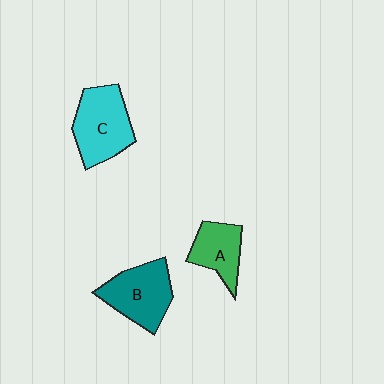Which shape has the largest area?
Shape C (cyan).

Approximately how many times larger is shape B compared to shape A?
Approximately 1.4 times.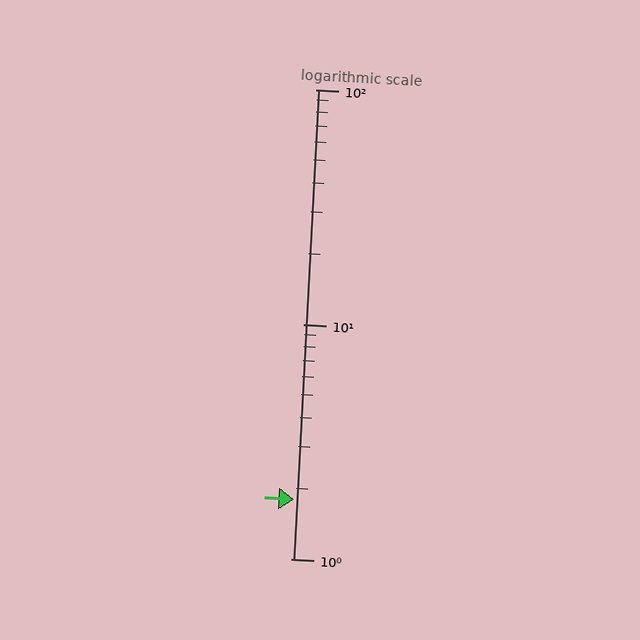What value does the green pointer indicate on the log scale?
The pointer indicates approximately 1.8.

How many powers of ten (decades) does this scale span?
The scale spans 2 decades, from 1 to 100.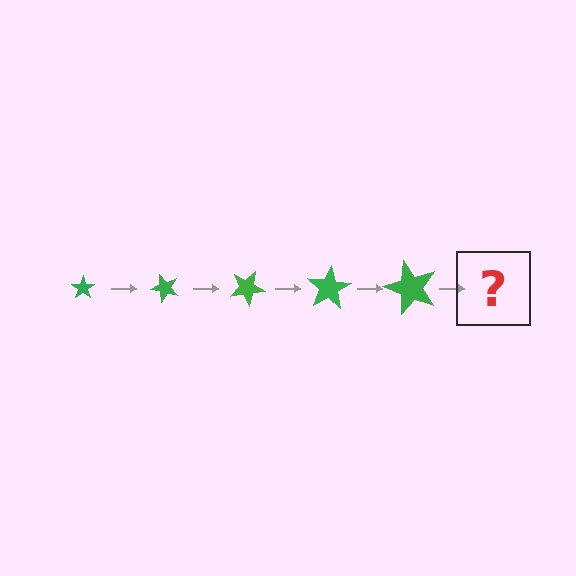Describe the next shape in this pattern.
It should be a star, larger than the previous one and rotated 250 degrees from the start.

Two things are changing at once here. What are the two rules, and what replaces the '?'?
The two rules are that the star grows larger each step and it rotates 50 degrees each step. The '?' should be a star, larger than the previous one and rotated 250 degrees from the start.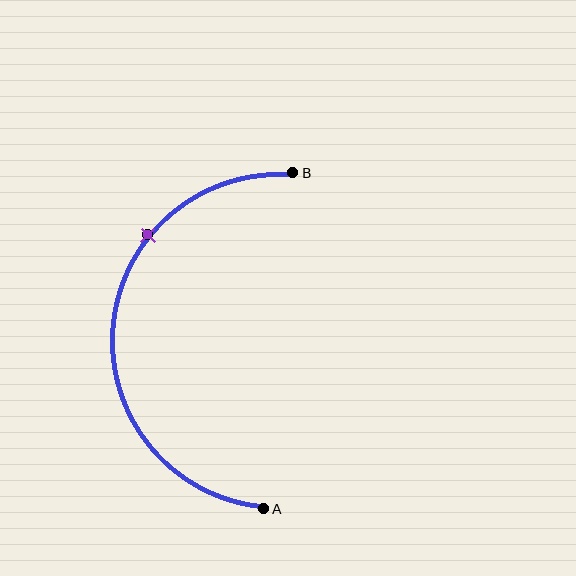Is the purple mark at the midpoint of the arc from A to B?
No. The purple mark lies on the arc but is closer to endpoint B. The arc midpoint would be at the point on the curve equidistant along the arc from both A and B.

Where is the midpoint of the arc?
The arc midpoint is the point on the curve farthest from the straight line joining A and B. It sits to the left of that line.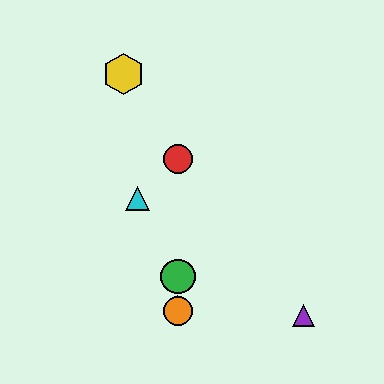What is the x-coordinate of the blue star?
The blue star is at x≈178.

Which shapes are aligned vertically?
The red circle, the blue star, the green circle, the orange circle are aligned vertically.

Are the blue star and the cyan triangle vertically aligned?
No, the blue star is at x≈178 and the cyan triangle is at x≈138.